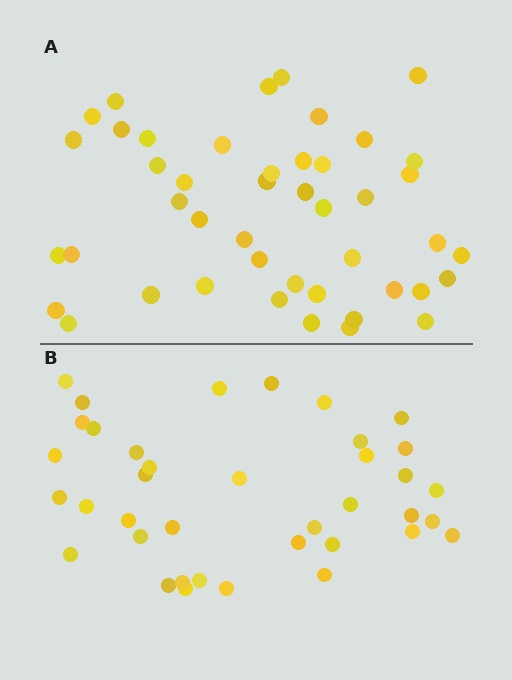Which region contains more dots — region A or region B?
Region A (the top region) has more dots.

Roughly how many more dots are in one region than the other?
Region A has roughly 8 or so more dots than region B.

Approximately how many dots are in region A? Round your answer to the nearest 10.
About 40 dots. (The exact count is 45, which rounds to 40.)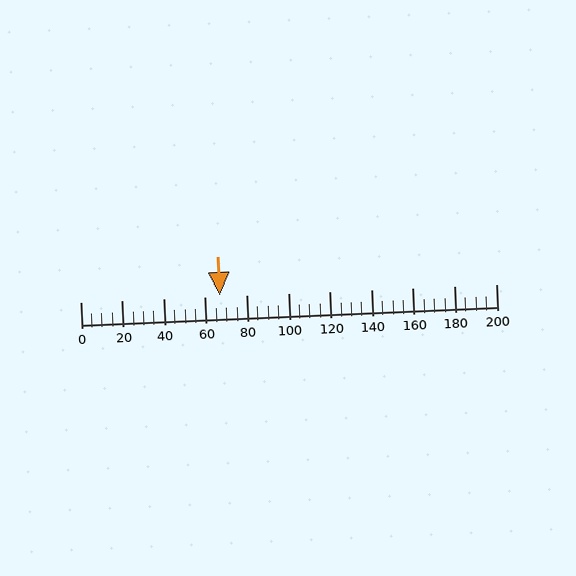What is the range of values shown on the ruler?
The ruler shows values from 0 to 200.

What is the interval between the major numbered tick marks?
The major tick marks are spaced 20 units apart.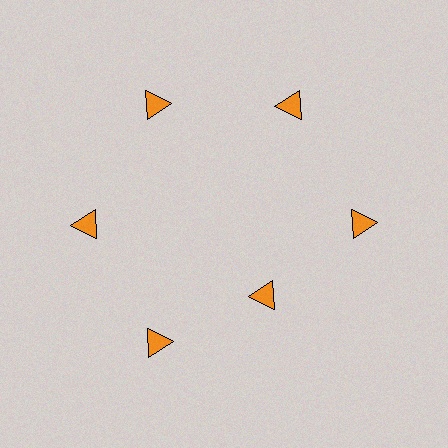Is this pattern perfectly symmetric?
No. The 6 orange triangles are arranged in a ring, but one element near the 5 o'clock position is pulled inward toward the center, breaking the 6-fold rotational symmetry.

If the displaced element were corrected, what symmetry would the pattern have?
It would have 6-fold rotational symmetry — the pattern would map onto itself every 60 degrees.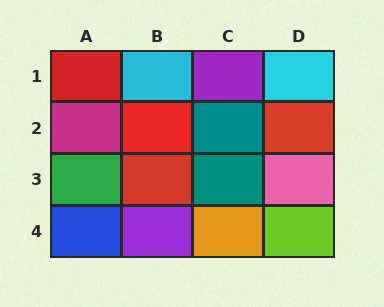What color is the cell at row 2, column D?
Red.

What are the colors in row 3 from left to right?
Green, red, teal, pink.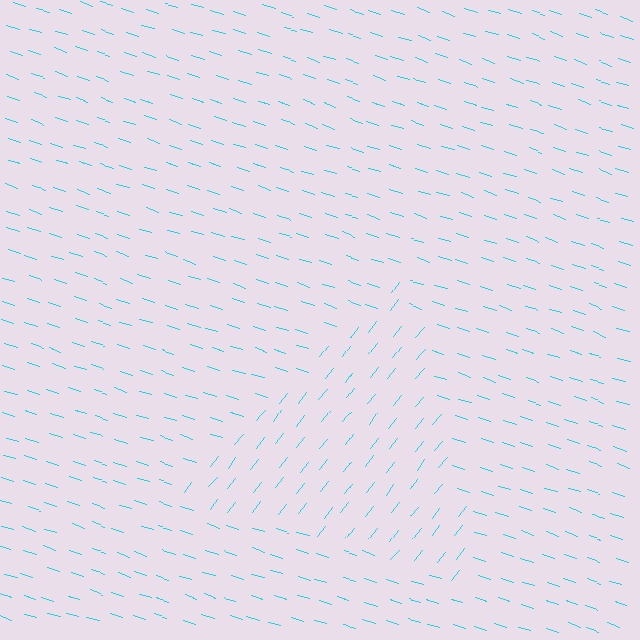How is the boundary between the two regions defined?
The boundary is defined purely by a change in line orientation (approximately 70 degrees difference). All lines are the same color and thickness.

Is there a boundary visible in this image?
Yes, there is a texture boundary formed by a change in line orientation.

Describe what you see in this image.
The image is filled with small cyan line segments. A triangle region in the image has lines oriented differently from the surrounding lines, creating a visible texture boundary.